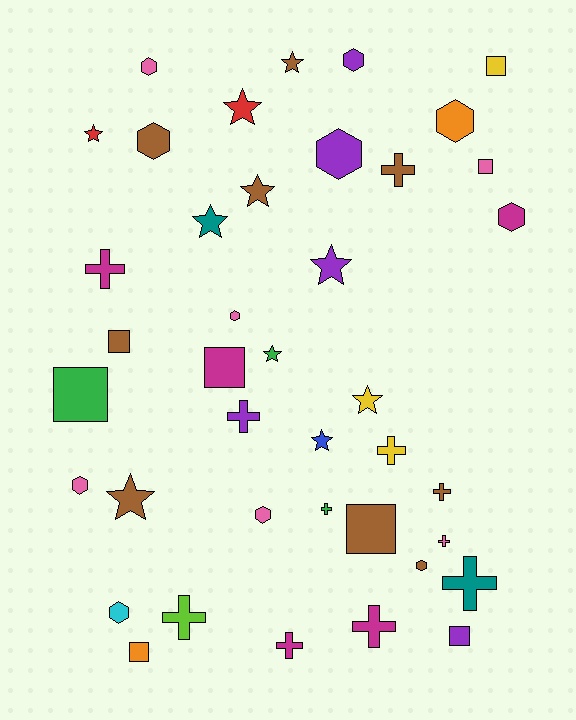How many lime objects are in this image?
There is 1 lime object.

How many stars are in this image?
There are 10 stars.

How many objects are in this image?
There are 40 objects.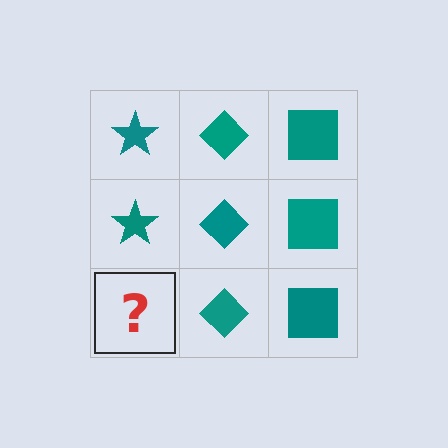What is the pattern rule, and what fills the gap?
The rule is that each column has a consistent shape. The gap should be filled with a teal star.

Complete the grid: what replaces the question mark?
The question mark should be replaced with a teal star.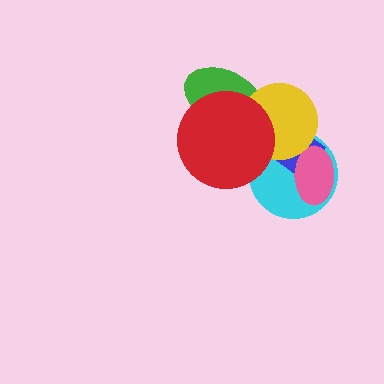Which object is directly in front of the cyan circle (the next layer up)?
The blue rectangle is directly in front of the cyan circle.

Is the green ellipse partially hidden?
Yes, it is partially covered by another shape.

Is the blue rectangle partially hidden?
Yes, it is partially covered by another shape.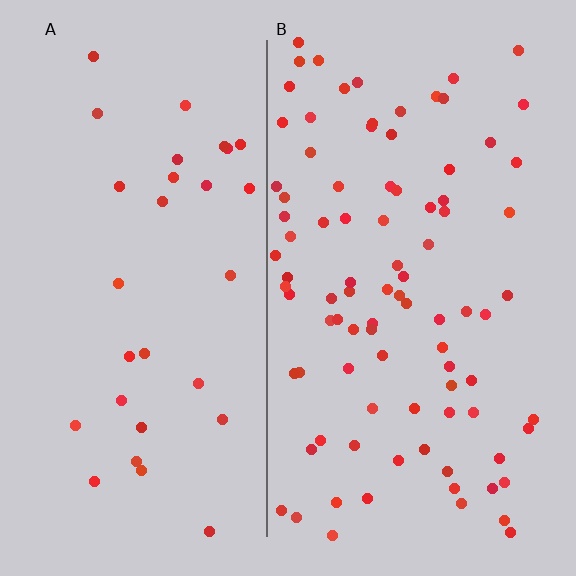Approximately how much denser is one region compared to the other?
Approximately 3.0× — region B over region A.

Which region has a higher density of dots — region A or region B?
B (the right).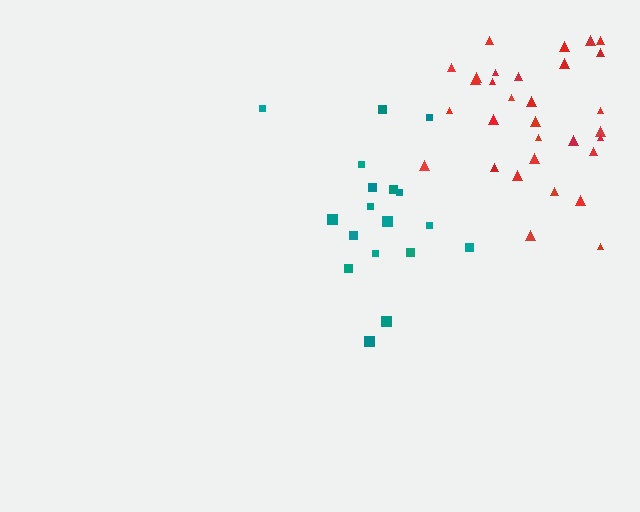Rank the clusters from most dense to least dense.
red, teal.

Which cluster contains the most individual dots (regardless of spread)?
Red (33).